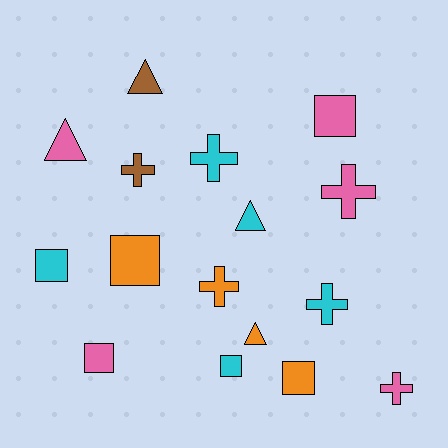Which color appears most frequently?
Cyan, with 5 objects.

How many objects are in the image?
There are 16 objects.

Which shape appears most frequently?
Square, with 6 objects.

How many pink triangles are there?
There is 1 pink triangle.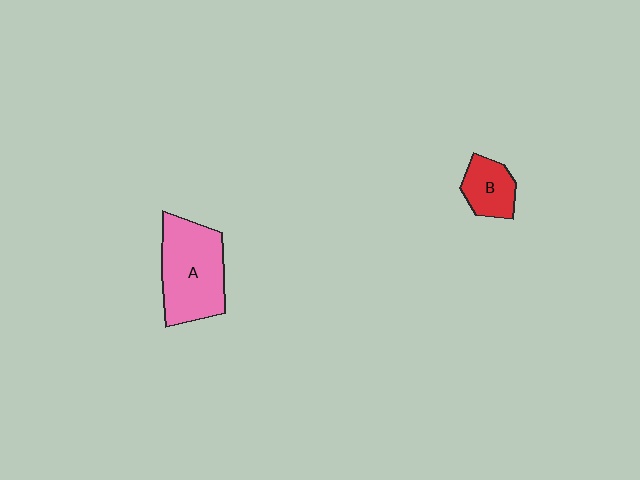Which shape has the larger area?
Shape A (pink).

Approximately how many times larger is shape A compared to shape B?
Approximately 2.2 times.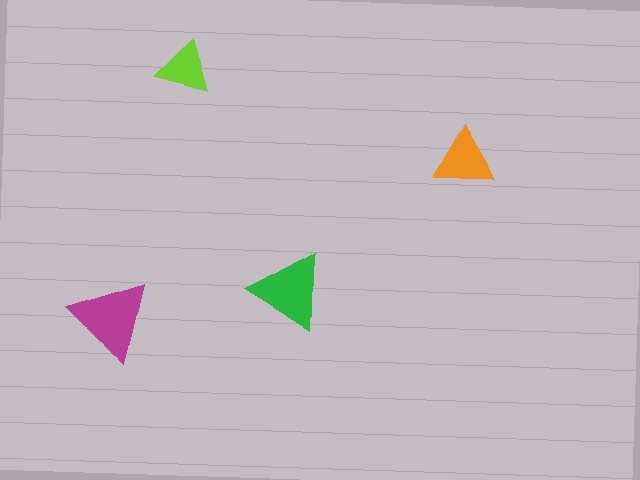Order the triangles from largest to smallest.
the magenta one, the green one, the orange one, the lime one.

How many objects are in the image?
There are 4 objects in the image.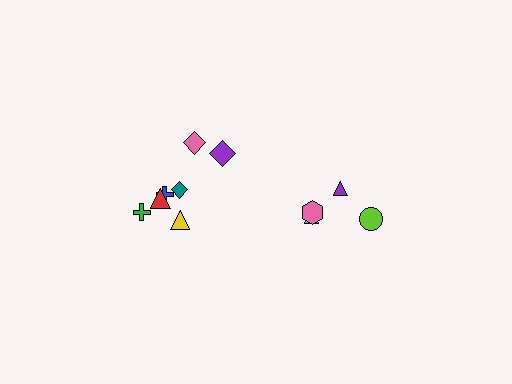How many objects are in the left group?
There are 7 objects.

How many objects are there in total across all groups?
There are 11 objects.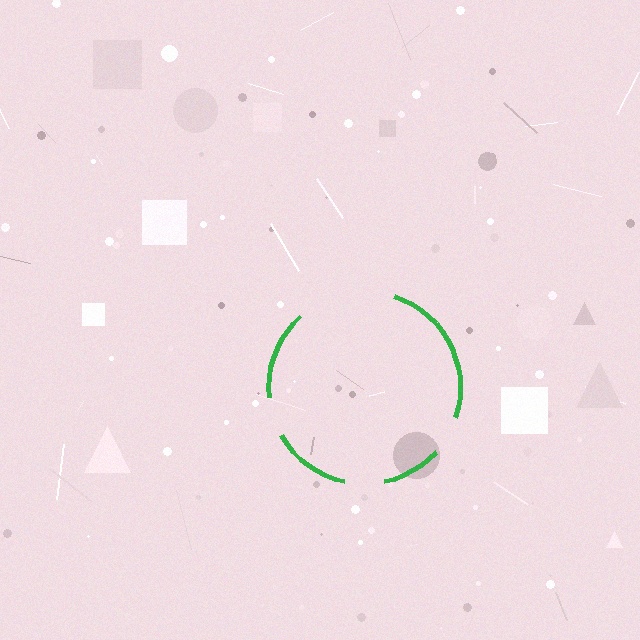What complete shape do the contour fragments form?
The contour fragments form a circle.